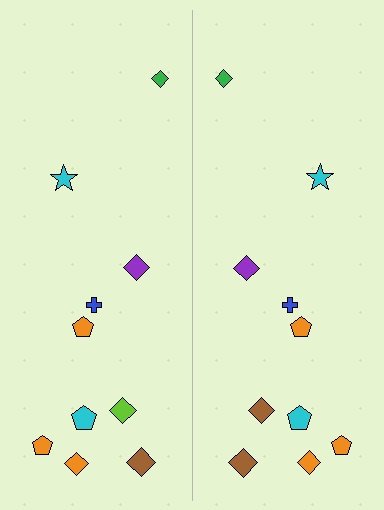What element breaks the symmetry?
The brown diamond on the right side breaks the symmetry — its mirror counterpart is lime.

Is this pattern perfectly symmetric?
No, the pattern is not perfectly symmetric. The brown diamond on the right side breaks the symmetry — its mirror counterpart is lime.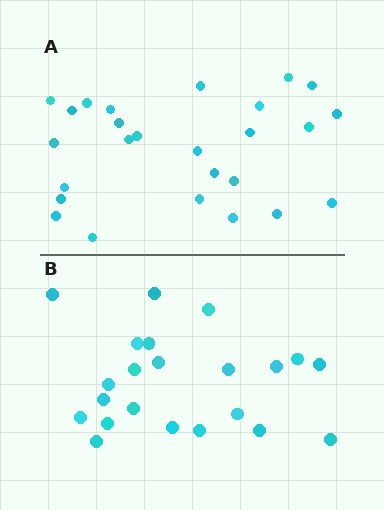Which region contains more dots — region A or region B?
Region A (the top region) has more dots.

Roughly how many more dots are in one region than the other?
Region A has about 4 more dots than region B.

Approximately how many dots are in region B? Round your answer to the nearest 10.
About 20 dots. (The exact count is 22, which rounds to 20.)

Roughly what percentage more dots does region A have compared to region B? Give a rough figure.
About 20% more.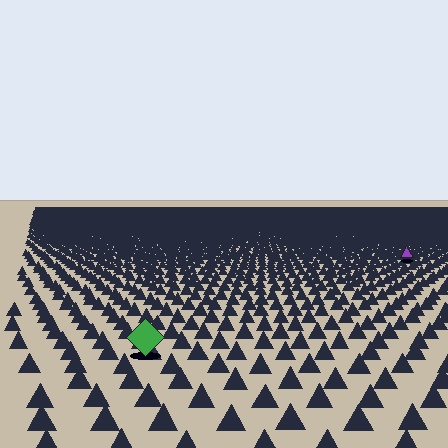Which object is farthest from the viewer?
The purple triangle is farthest from the viewer. It appears smaller and the ground texture around it is denser.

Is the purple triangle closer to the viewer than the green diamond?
No. The green diamond is closer — you can tell from the texture gradient: the ground texture is coarser near it.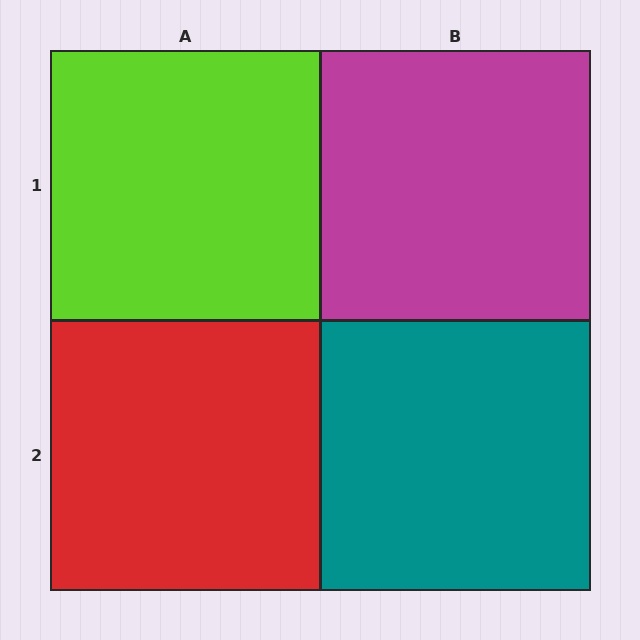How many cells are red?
1 cell is red.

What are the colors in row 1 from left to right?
Lime, magenta.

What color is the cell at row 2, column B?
Teal.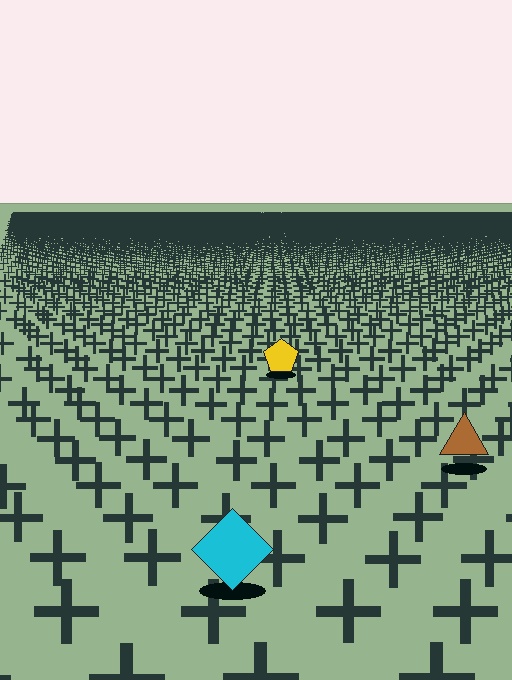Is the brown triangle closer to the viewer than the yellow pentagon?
Yes. The brown triangle is closer — you can tell from the texture gradient: the ground texture is coarser near it.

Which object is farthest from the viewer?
The yellow pentagon is farthest from the viewer. It appears smaller and the ground texture around it is denser.